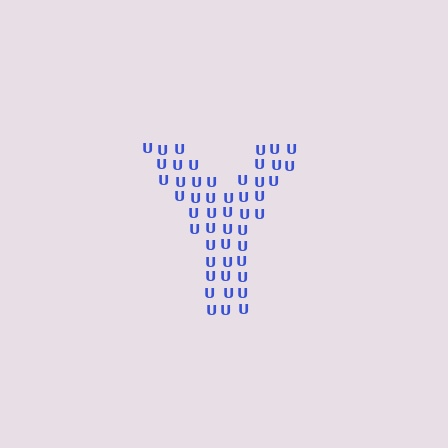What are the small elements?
The small elements are letter U's.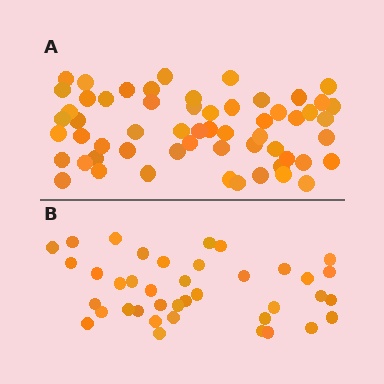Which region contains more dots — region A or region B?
Region A (the top region) has more dots.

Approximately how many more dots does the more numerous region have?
Region A has approximately 20 more dots than region B.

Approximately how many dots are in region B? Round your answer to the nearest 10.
About 40 dots. (The exact count is 39, which rounds to 40.)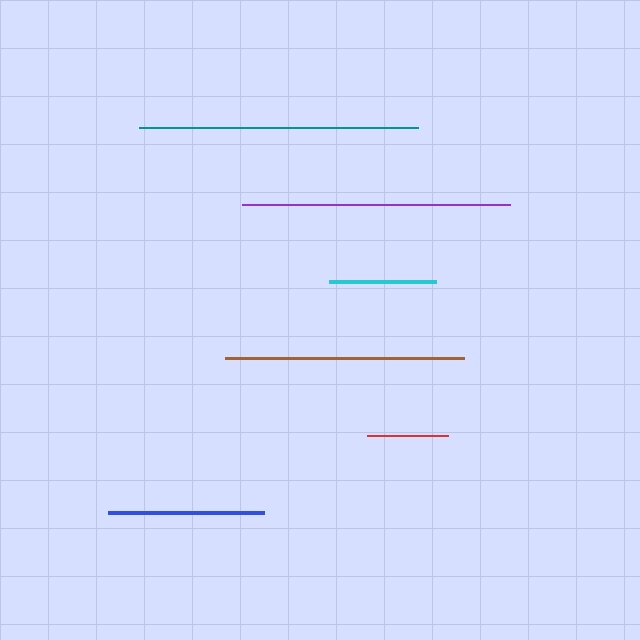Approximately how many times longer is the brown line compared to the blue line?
The brown line is approximately 1.5 times the length of the blue line.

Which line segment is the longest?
The teal line is the longest at approximately 279 pixels.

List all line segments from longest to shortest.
From longest to shortest: teal, purple, brown, blue, cyan, red.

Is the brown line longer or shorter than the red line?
The brown line is longer than the red line.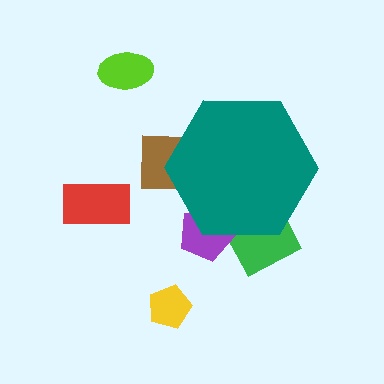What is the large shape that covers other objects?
A teal hexagon.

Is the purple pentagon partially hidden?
Yes, the purple pentagon is partially hidden behind the teal hexagon.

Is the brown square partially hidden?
Yes, the brown square is partially hidden behind the teal hexagon.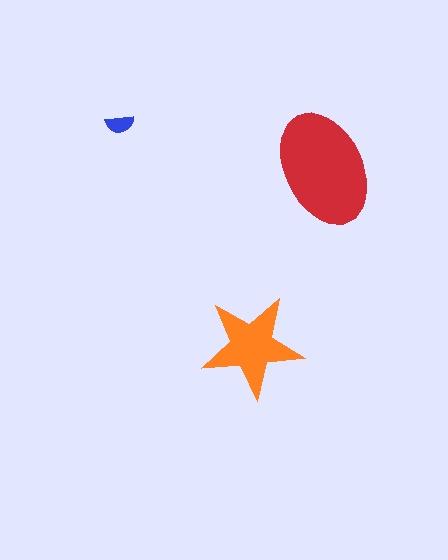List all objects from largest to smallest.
The red ellipse, the orange star, the blue semicircle.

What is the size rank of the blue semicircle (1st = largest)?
3rd.